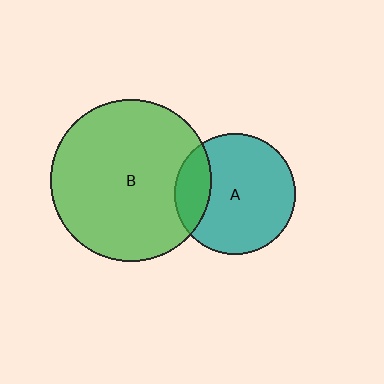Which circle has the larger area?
Circle B (green).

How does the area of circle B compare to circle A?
Approximately 1.8 times.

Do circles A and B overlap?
Yes.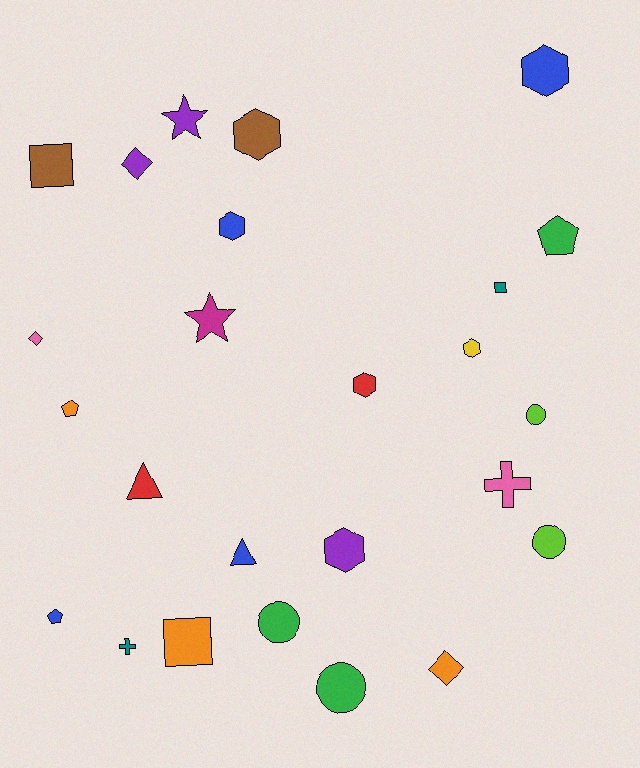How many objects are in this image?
There are 25 objects.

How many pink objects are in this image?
There are 2 pink objects.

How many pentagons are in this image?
There are 3 pentagons.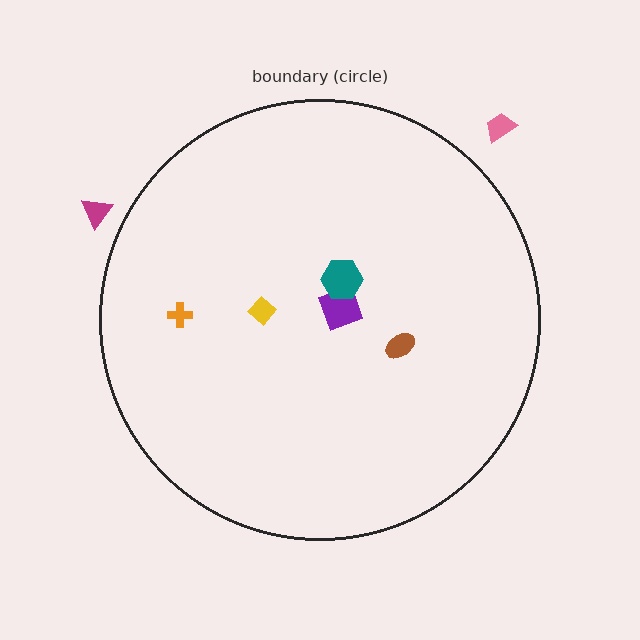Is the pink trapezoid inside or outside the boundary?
Outside.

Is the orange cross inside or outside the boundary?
Inside.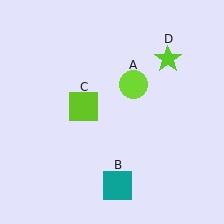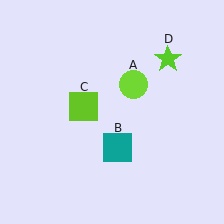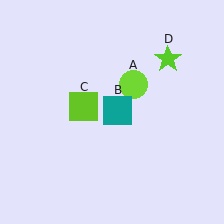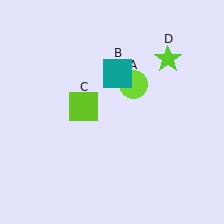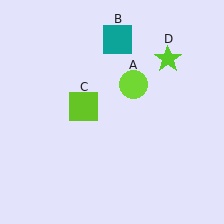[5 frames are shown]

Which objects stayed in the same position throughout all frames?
Lime circle (object A) and lime square (object C) and lime star (object D) remained stationary.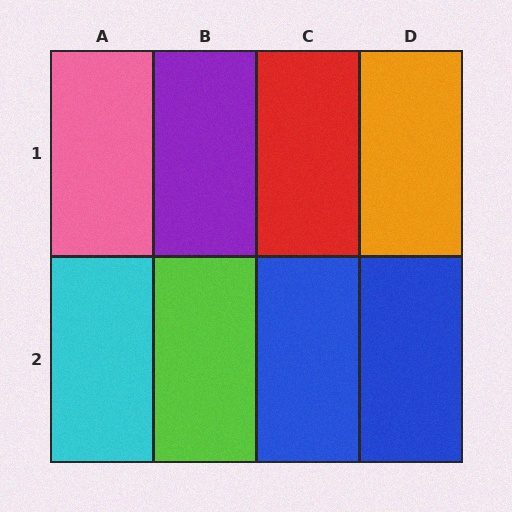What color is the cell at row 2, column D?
Blue.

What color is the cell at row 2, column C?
Blue.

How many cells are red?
1 cell is red.